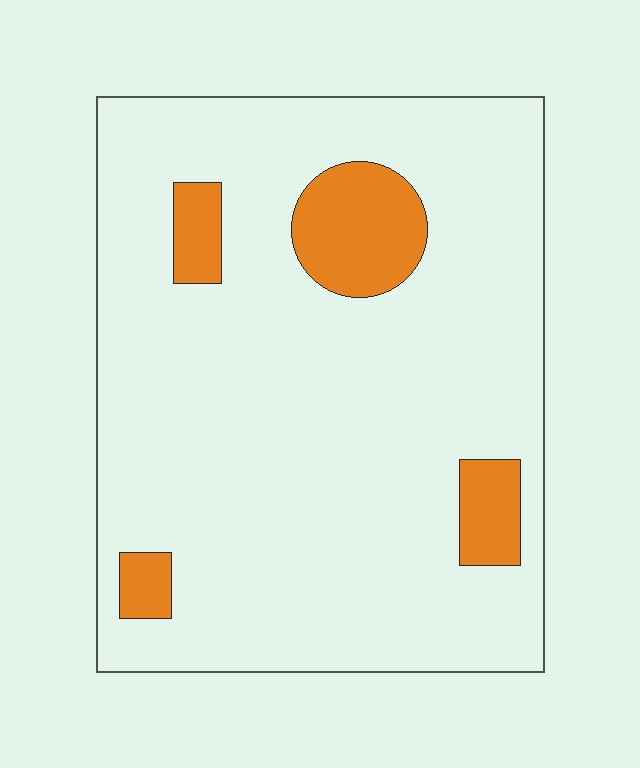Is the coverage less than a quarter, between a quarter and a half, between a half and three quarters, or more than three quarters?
Less than a quarter.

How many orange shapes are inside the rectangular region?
4.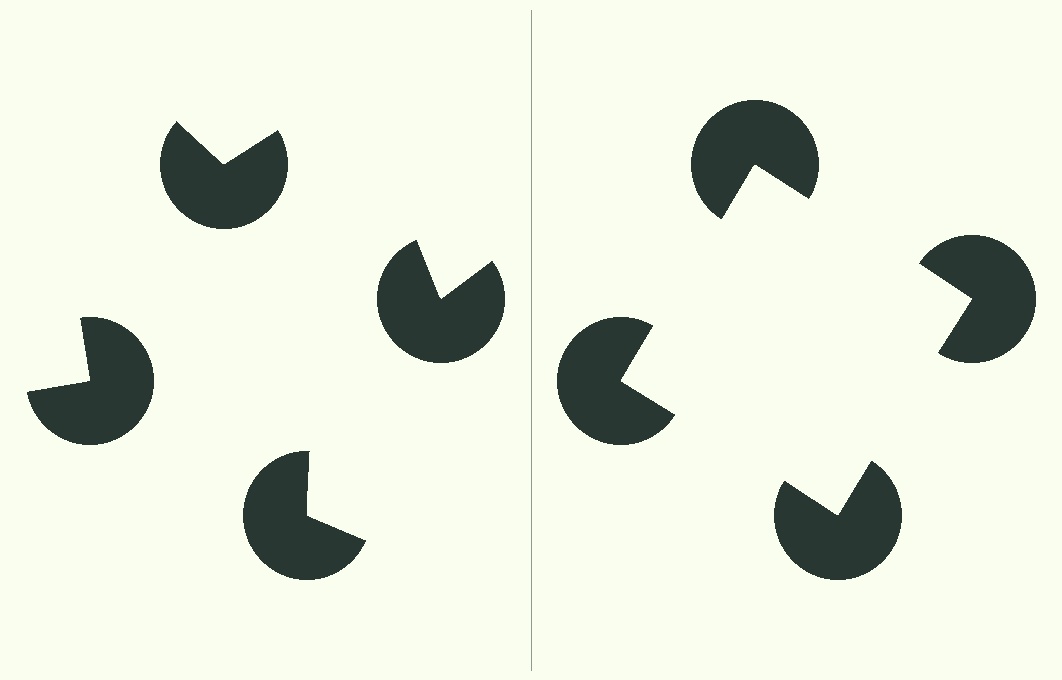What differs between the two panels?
The pac-man discs are positioned identically on both sides; only the wedge orientations differ. On the right they align to a square; on the left they are misaligned.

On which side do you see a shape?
An illusory square appears on the right side. On the left side the wedge cuts are rotated, so no coherent shape forms.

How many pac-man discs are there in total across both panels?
8 — 4 on each side.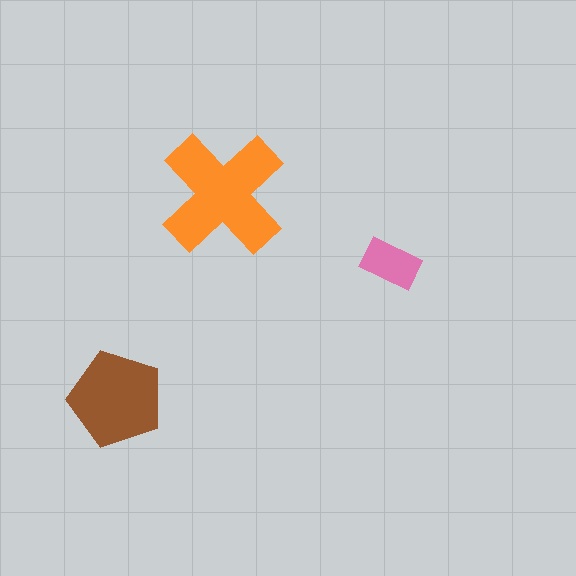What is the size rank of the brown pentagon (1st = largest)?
2nd.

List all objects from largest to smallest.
The orange cross, the brown pentagon, the pink rectangle.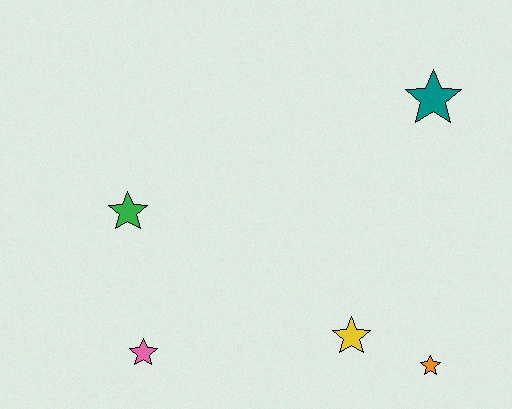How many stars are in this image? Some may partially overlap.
There are 5 stars.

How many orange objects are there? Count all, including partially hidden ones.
There is 1 orange object.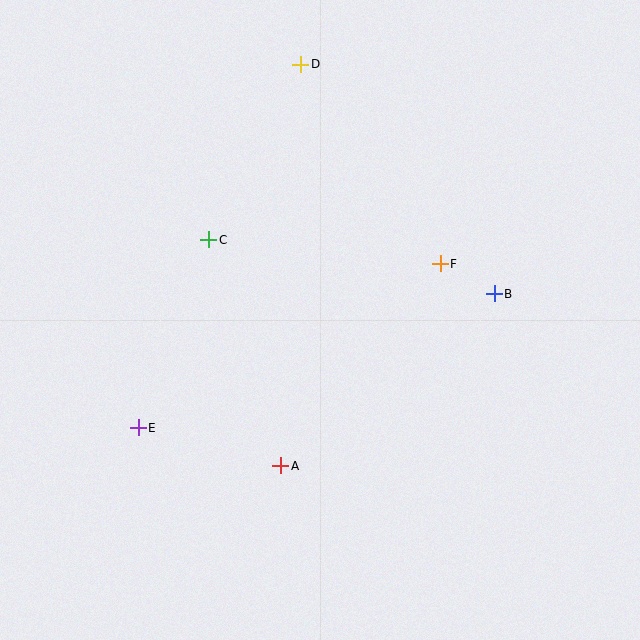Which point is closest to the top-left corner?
Point D is closest to the top-left corner.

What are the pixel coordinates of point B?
Point B is at (494, 294).